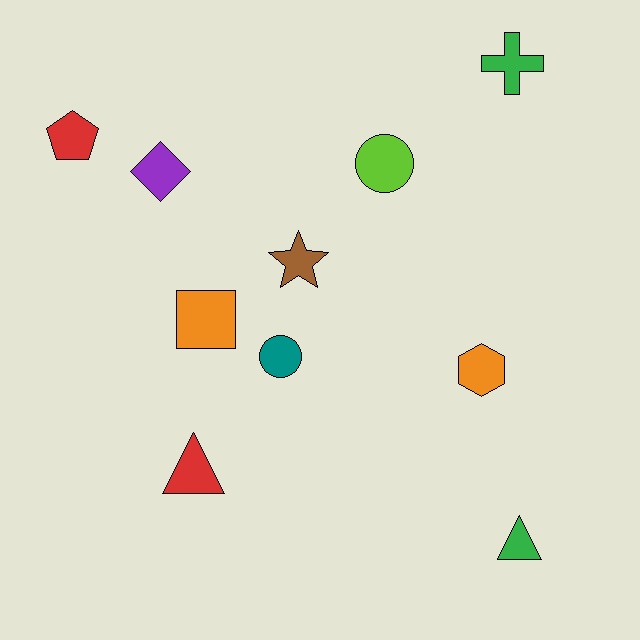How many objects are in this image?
There are 10 objects.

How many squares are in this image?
There is 1 square.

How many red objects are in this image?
There are 2 red objects.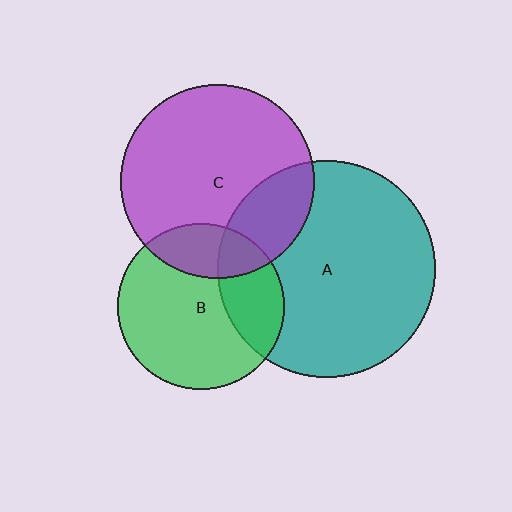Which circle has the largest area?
Circle A (teal).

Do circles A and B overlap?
Yes.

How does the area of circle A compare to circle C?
Approximately 1.3 times.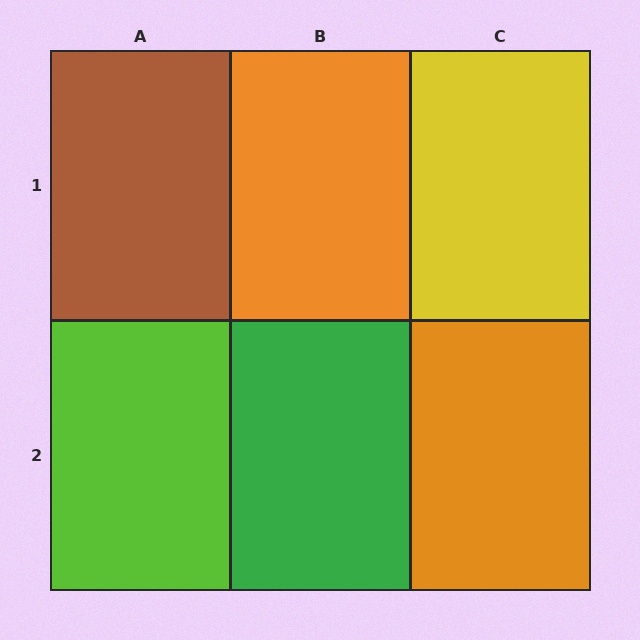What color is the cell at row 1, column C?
Yellow.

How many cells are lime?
1 cell is lime.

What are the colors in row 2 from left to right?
Lime, green, orange.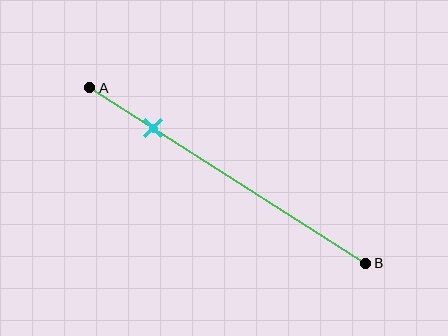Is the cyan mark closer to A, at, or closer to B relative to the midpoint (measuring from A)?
The cyan mark is closer to point A than the midpoint of segment AB.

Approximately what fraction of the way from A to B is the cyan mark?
The cyan mark is approximately 25% of the way from A to B.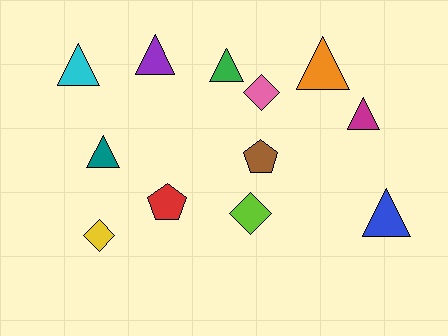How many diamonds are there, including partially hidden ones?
There are 3 diamonds.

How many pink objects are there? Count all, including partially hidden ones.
There is 1 pink object.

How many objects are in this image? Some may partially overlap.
There are 12 objects.